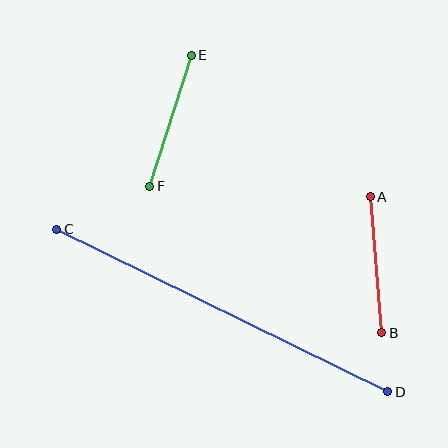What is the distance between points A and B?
The distance is approximately 136 pixels.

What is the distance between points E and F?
The distance is approximately 137 pixels.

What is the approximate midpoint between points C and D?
The midpoint is at approximately (222, 310) pixels.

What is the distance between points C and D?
The distance is approximately 369 pixels.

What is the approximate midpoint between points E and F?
The midpoint is at approximately (170, 121) pixels.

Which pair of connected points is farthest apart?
Points C and D are farthest apart.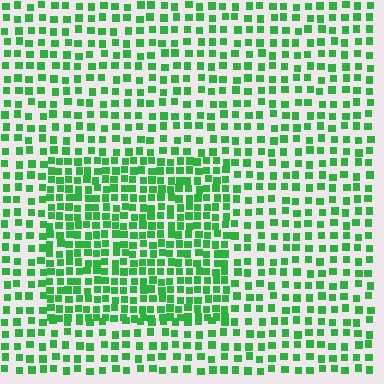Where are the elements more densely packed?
The elements are more densely packed inside the rectangle boundary.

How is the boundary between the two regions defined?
The boundary is defined by a change in element density (approximately 1.7x ratio). All elements are the same color, size, and shape.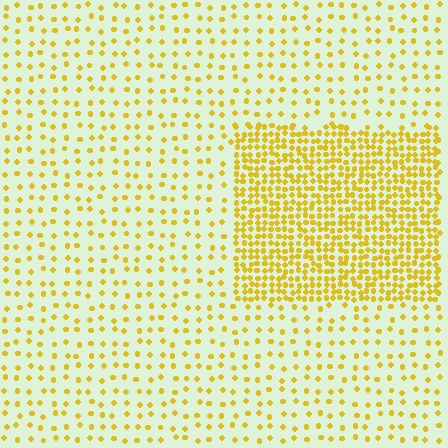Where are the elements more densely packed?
The elements are more densely packed inside the rectangle boundary.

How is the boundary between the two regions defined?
The boundary is defined by a change in element density (approximately 3.1x ratio). All elements are the same color, size, and shape.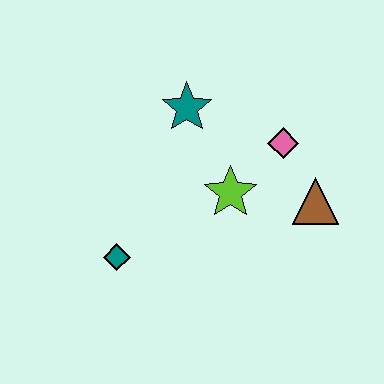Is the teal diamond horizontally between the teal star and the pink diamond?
No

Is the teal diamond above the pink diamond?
No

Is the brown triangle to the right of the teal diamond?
Yes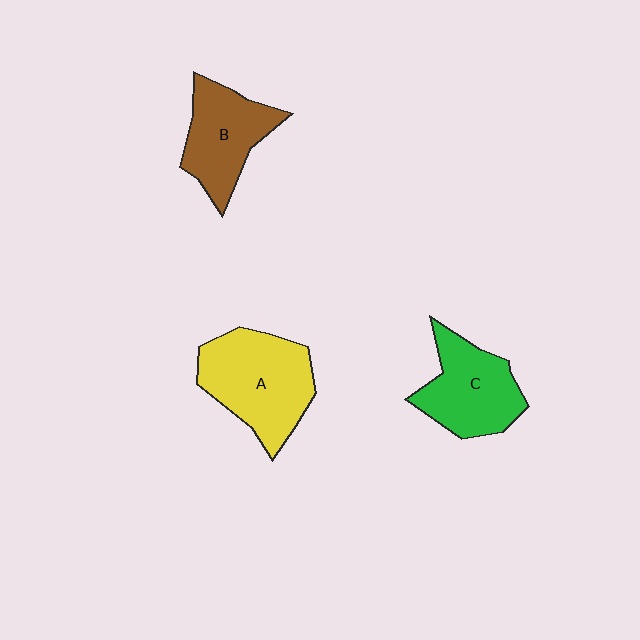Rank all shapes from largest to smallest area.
From largest to smallest: A (yellow), C (green), B (brown).